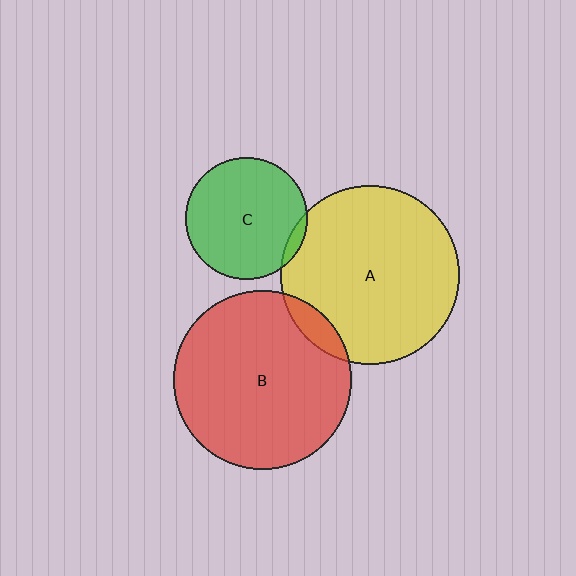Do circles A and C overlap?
Yes.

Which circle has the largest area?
Circle A (yellow).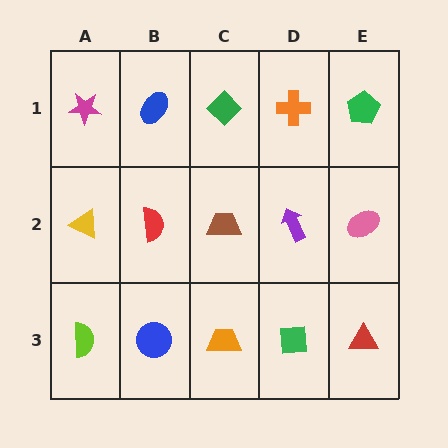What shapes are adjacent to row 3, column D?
A purple arrow (row 2, column D), an orange trapezoid (row 3, column C), a red triangle (row 3, column E).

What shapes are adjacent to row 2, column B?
A blue ellipse (row 1, column B), a blue circle (row 3, column B), a yellow triangle (row 2, column A), a brown trapezoid (row 2, column C).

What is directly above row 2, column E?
A green pentagon.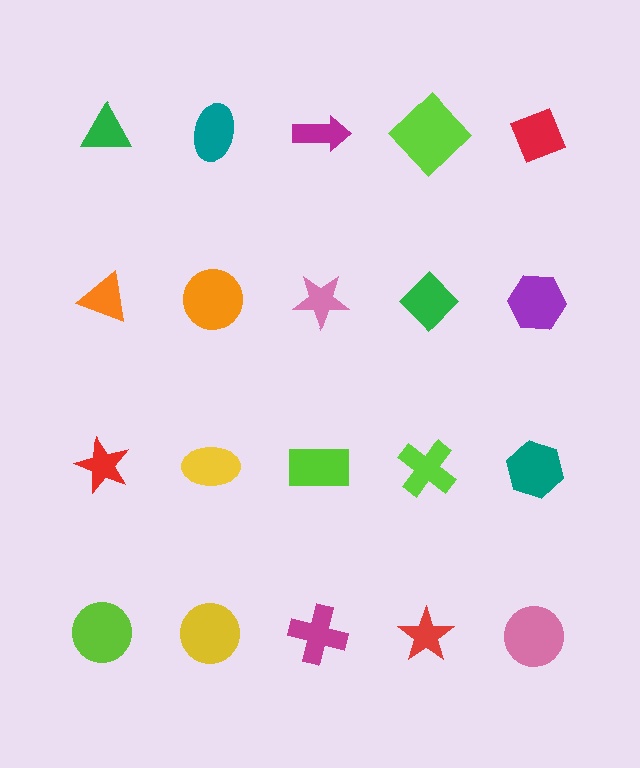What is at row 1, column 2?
A teal ellipse.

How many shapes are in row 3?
5 shapes.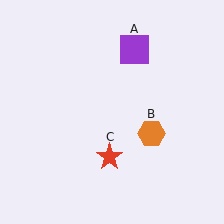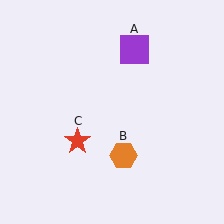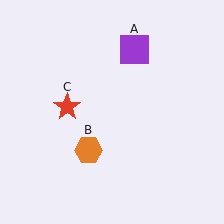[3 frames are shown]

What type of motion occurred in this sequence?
The orange hexagon (object B), red star (object C) rotated clockwise around the center of the scene.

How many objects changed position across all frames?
2 objects changed position: orange hexagon (object B), red star (object C).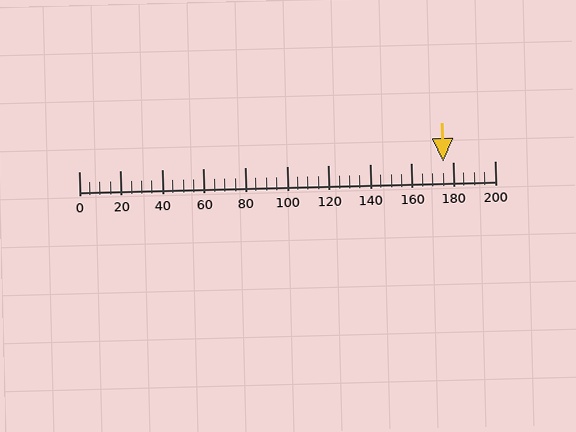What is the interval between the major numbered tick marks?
The major tick marks are spaced 20 units apart.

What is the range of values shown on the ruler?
The ruler shows values from 0 to 200.